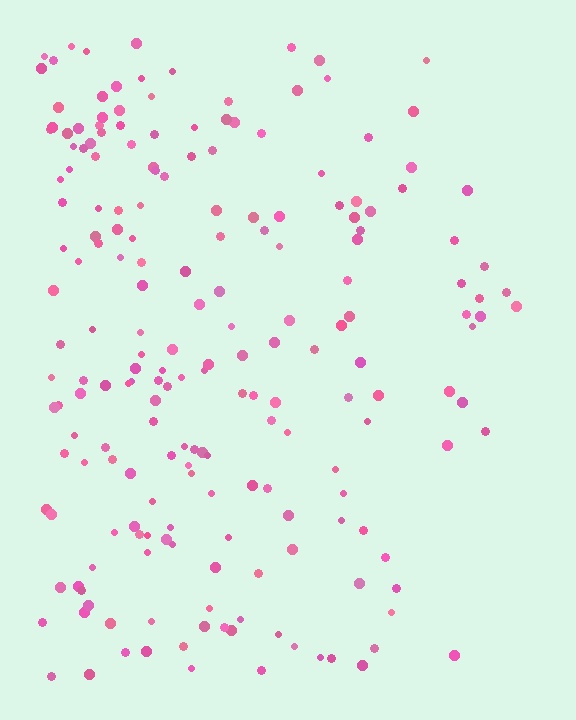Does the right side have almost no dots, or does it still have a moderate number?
Still a moderate number, just noticeably fewer than the left.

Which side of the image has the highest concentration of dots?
The left.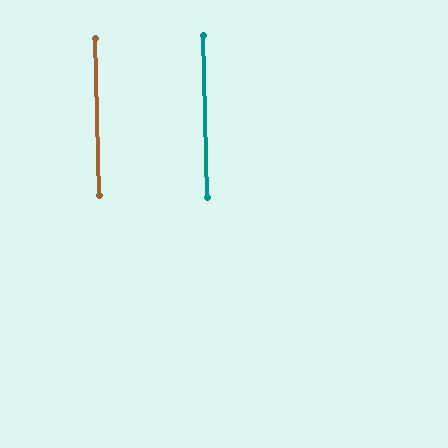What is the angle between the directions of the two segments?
Approximately 0 degrees.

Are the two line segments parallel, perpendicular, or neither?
Parallel — their directions differ by only 0.1°.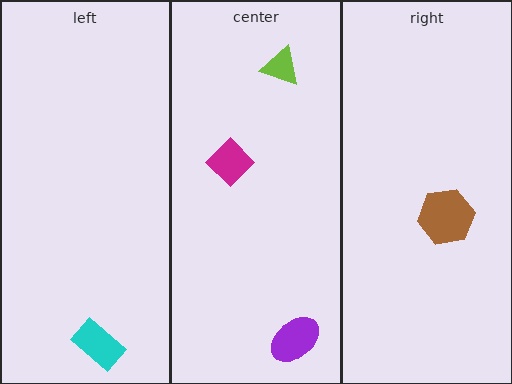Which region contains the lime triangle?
The center region.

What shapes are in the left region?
The cyan rectangle.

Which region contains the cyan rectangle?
The left region.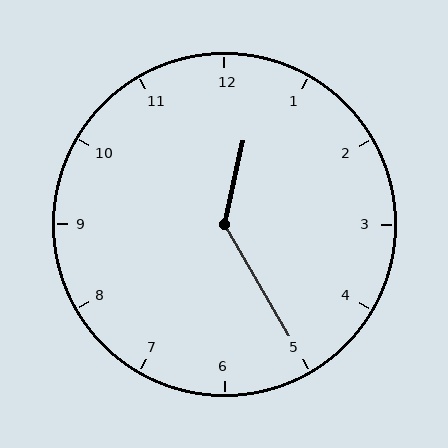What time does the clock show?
12:25.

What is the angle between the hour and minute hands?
Approximately 138 degrees.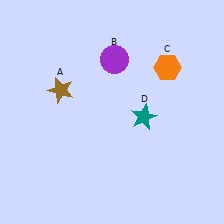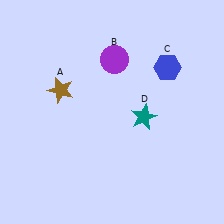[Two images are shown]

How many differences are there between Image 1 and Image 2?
There is 1 difference between the two images.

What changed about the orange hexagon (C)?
In Image 1, C is orange. In Image 2, it changed to blue.